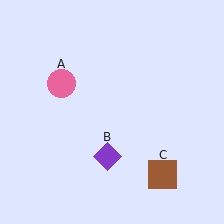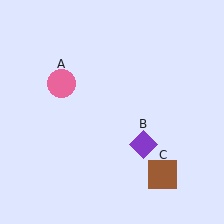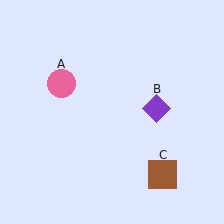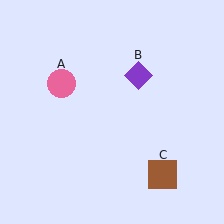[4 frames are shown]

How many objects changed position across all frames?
1 object changed position: purple diamond (object B).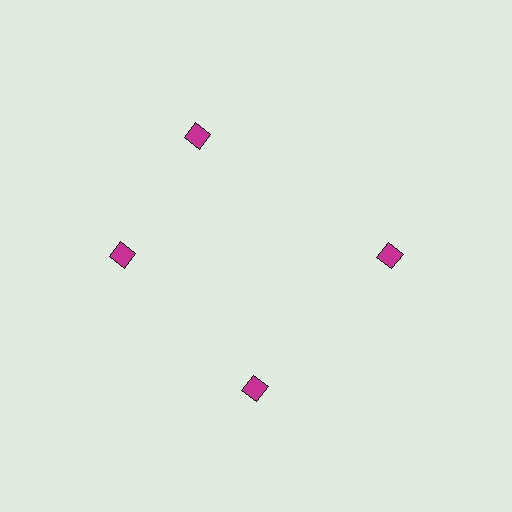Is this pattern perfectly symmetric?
No. The 4 magenta squares are arranged in a ring, but one element near the 12 o'clock position is rotated out of alignment along the ring, breaking the 4-fold rotational symmetry.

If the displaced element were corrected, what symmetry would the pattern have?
It would have 4-fold rotational symmetry — the pattern would map onto itself every 90 degrees.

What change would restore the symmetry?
The symmetry would be restored by rotating it back into even spacing with its neighbors so that all 4 squares sit at equal angles and equal distance from the center.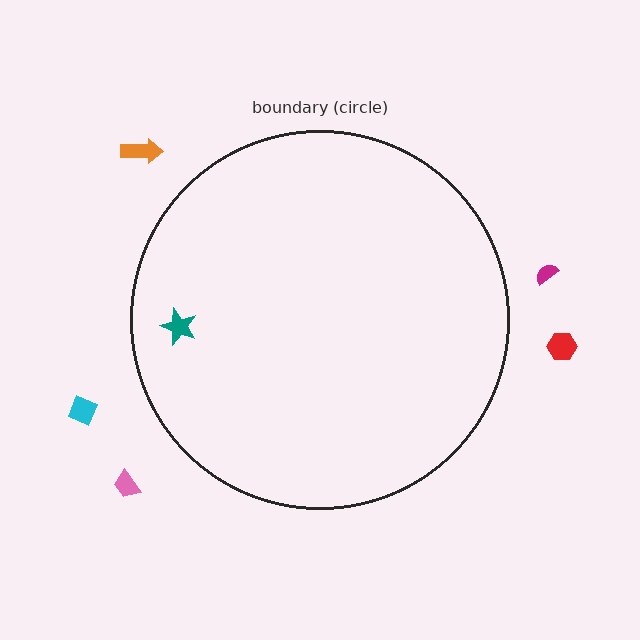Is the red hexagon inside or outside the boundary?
Outside.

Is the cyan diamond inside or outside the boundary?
Outside.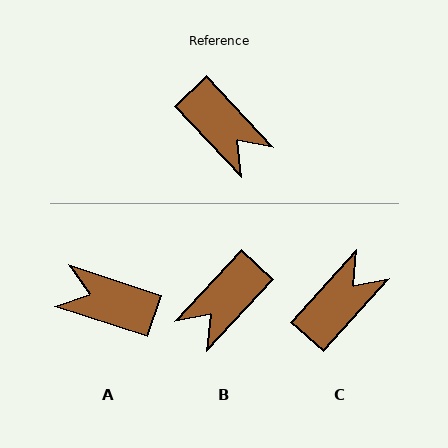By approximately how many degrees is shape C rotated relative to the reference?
Approximately 95 degrees counter-clockwise.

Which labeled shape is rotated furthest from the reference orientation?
A, about 152 degrees away.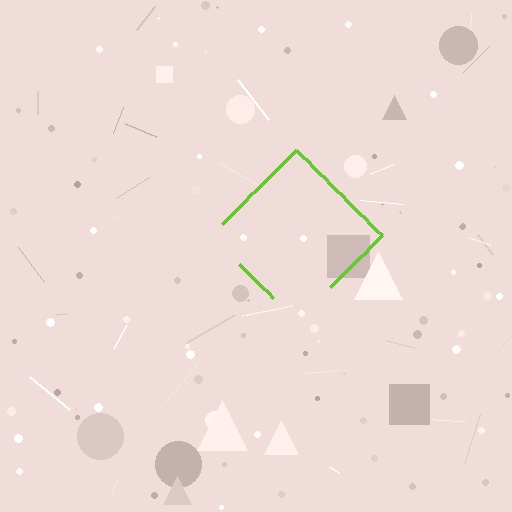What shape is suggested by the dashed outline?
The dashed outline suggests a diamond.